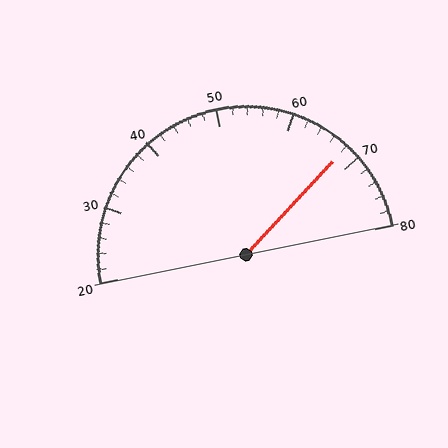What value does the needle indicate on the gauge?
The needle indicates approximately 68.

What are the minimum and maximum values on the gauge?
The gauge ranges from 20 to 80.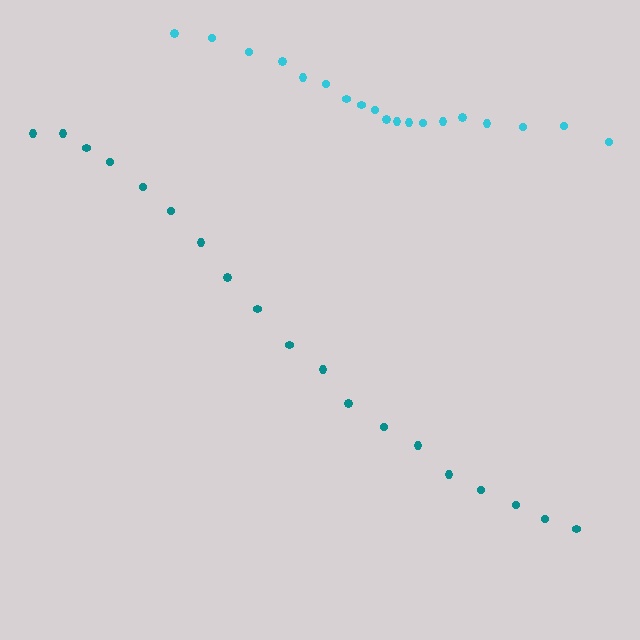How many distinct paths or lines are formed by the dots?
There are 2 distinct paths.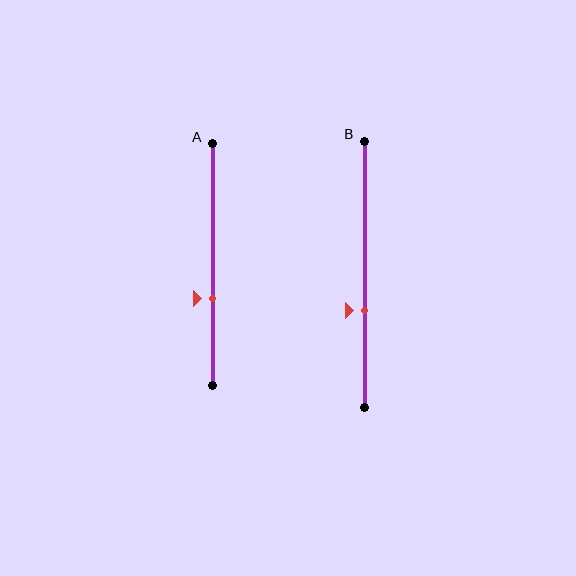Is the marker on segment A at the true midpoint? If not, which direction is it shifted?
No, the marker on segment A is shifted downward by about 14% of the segment length.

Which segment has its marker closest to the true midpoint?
Segment B has its marker closest to the true midpoint.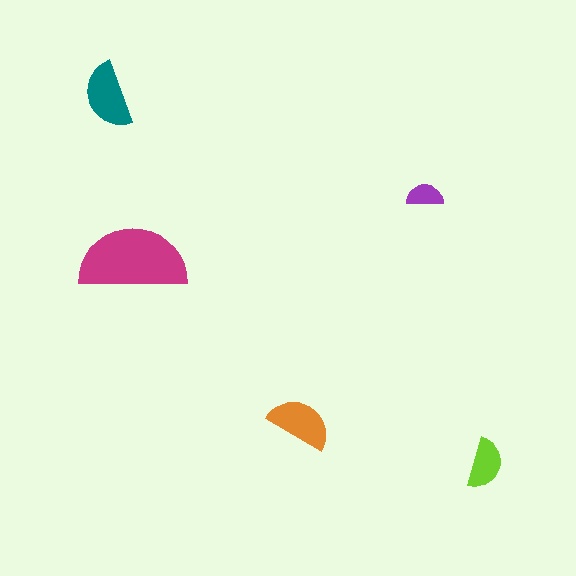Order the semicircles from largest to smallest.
the magenta one, the teal one, the orange one, the lime one, the purple one.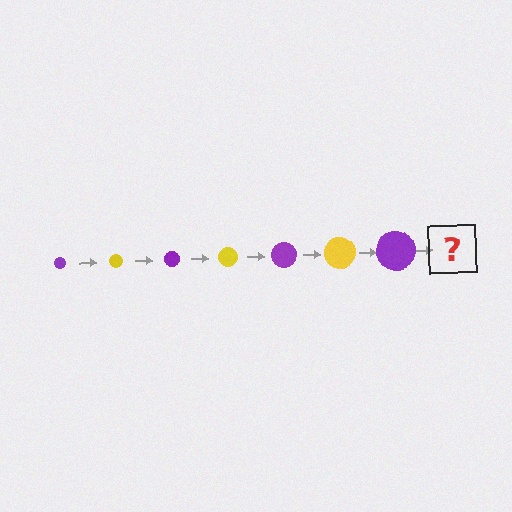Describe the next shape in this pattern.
It should be a yellow circle, larger than the previous one.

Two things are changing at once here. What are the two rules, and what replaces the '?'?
The two rules are that the circle grows larger each step and the color cycles through purple and yellow. The '?' should be a yellow circle, larger than the previous one.